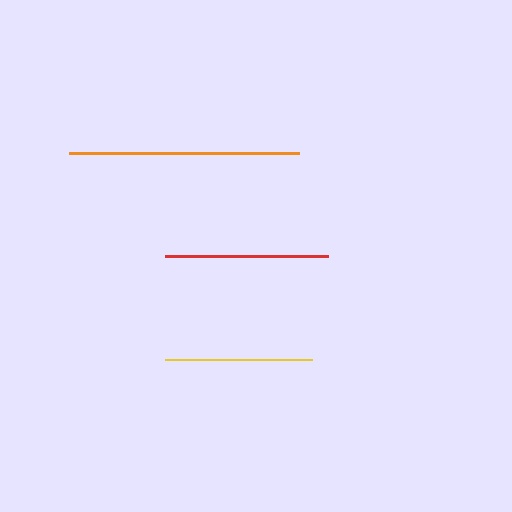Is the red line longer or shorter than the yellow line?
The red line is longer than the yellow line.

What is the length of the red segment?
The red segment is approximately 162 pixels long.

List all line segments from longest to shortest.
From longest to shortest: orange, red, yellow.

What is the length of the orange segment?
The orange segment is approximately 230 pixels long.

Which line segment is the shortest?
The yellow line is the shortest at approximately 147 pixels.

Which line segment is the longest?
The orange line is the longest at approximately 230 pixels.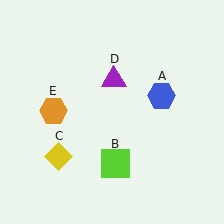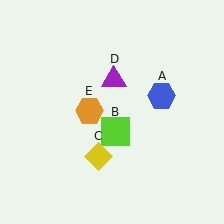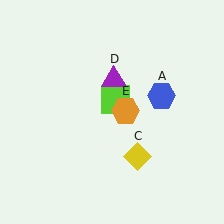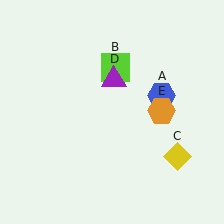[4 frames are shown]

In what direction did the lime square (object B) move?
The lime square (object B) moved up.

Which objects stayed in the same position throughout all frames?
Blue hexagon (object A) and purple triangle (object D) remained stationary.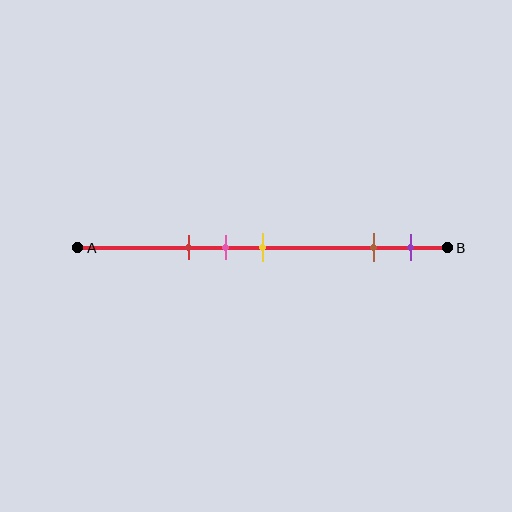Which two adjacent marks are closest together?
The pink and yellow marks are the closest adjacent pair.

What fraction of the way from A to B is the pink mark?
The pink mark is approximately 40% (0.4) of the way from A to B.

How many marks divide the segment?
There are 5 marks dividing the segment.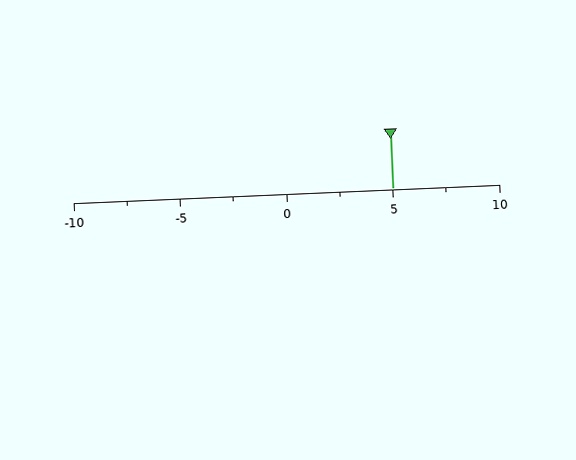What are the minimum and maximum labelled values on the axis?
The axis runs from -10 to 10.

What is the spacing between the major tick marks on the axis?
The major ticks are spaced 5 apart.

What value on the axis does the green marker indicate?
The marker indicates approximately 5.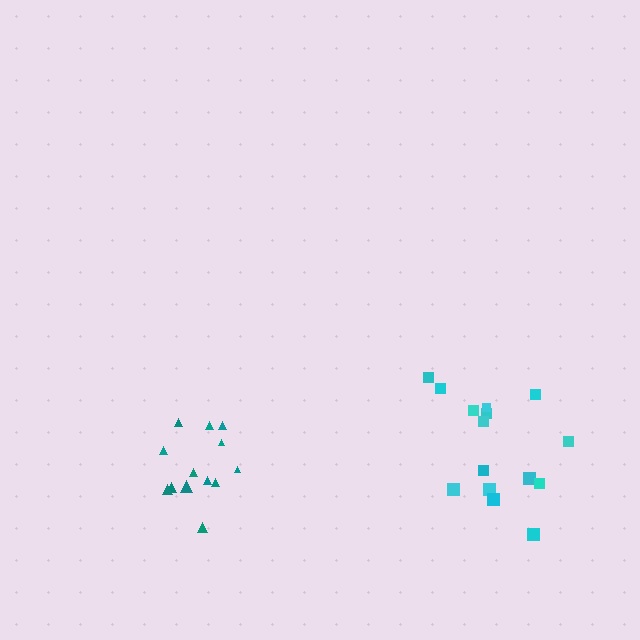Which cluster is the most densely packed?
Teal.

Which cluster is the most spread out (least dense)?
Cyan.